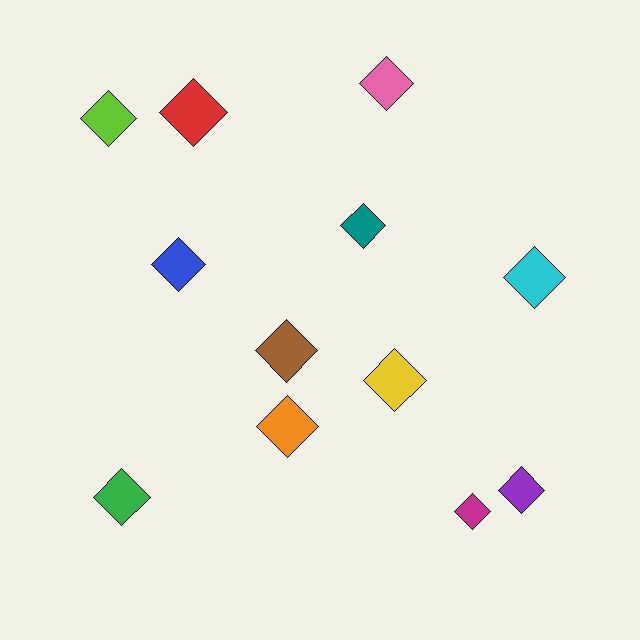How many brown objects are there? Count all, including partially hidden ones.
There is 1 brown object.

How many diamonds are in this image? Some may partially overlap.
There are 12 diamonds.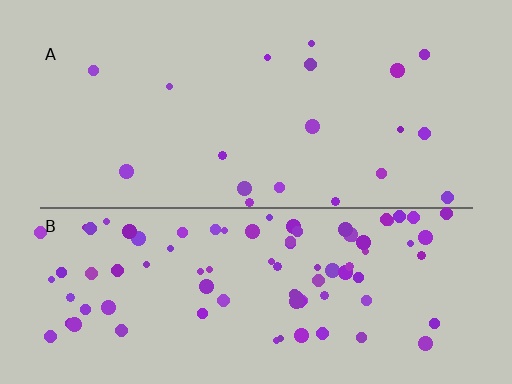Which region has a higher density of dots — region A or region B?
B (the bottom).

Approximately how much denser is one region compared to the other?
Approximately 4.7× — region B over region A.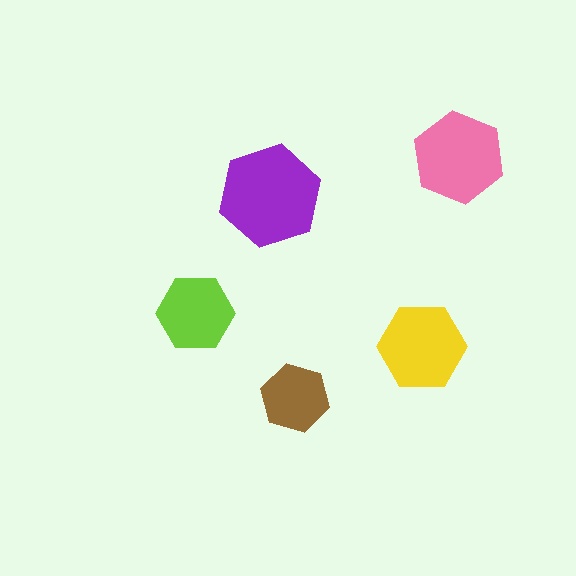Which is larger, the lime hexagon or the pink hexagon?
The pink one.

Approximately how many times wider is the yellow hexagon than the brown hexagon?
About 1.5 times wider.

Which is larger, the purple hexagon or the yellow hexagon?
The purple one.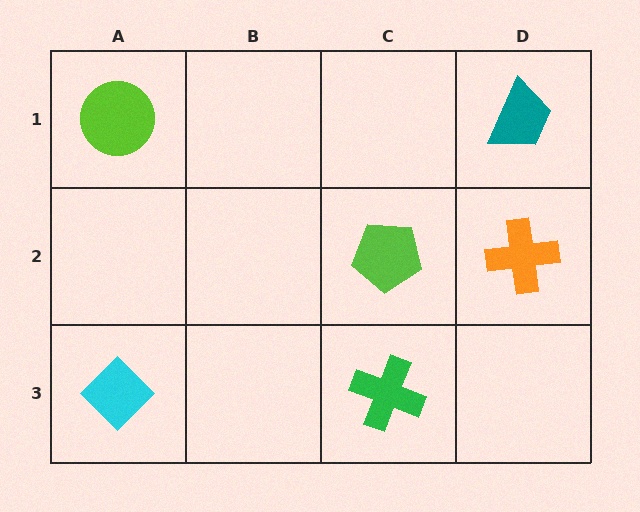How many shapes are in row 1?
2 shapes.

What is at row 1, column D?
A teal trapezoid.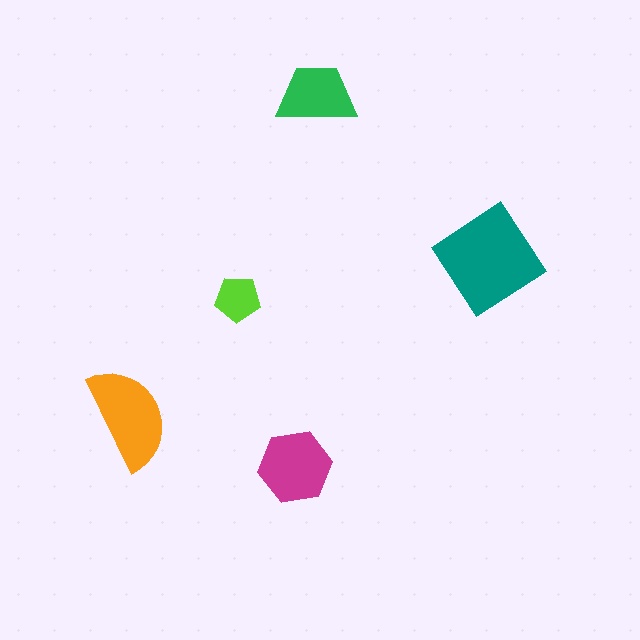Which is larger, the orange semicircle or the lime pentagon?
The orange semicircle.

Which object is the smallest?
The lime pentagon.